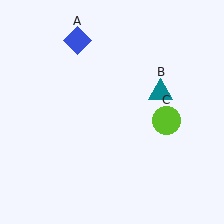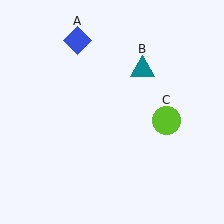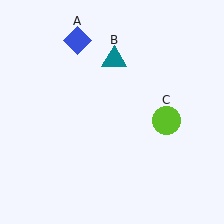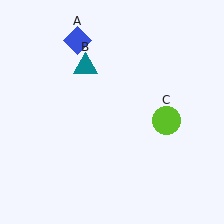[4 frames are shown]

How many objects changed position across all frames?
1 object changed position: teal triangle (object B).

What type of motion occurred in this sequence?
The teal triangle (object B) rotated counterclockwise around the center of the scene.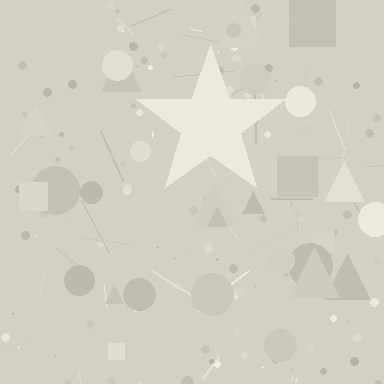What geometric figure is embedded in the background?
A star is embedded in the background.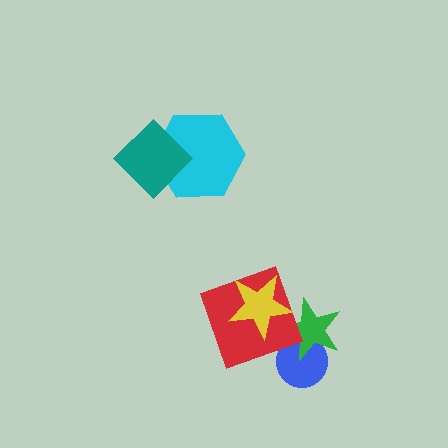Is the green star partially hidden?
Yes, it is partially covered by another shape.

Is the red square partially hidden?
Yes, it is partially covered by another shape.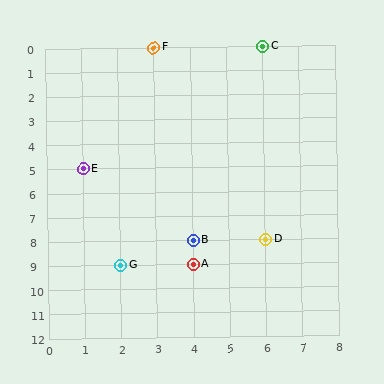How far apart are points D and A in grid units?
Points D and A are 2 columns and 1 row apart (about 2.2 grid units diagonally).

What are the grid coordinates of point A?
Point A is at grid coordinates (4, 9).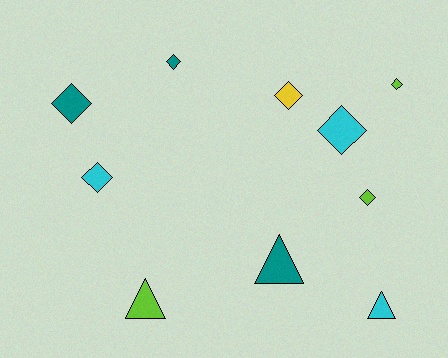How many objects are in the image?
There are 10 objects.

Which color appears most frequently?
Lime, with 3 objects.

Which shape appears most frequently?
Diamond, with 7 objects.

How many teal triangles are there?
There is 1 teal triangle.